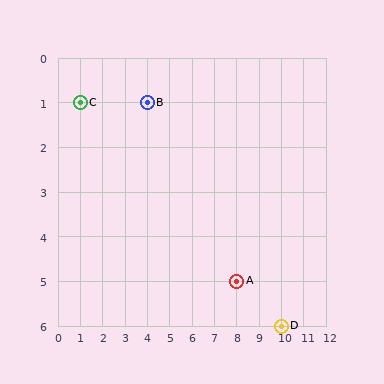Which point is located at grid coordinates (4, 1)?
Point B is at (4, 1).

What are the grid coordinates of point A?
Point A is at grid coordinates (8, 5).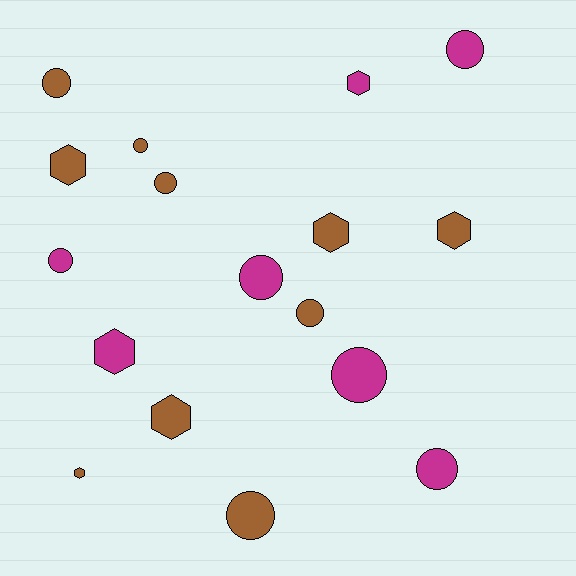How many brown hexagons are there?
There are 5 brown hexagons.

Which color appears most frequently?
Brown, with 10 objects.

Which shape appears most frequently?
Circle, with 10 objects.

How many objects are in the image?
There are 17 objects.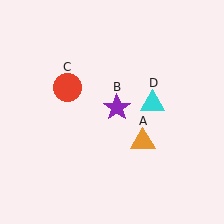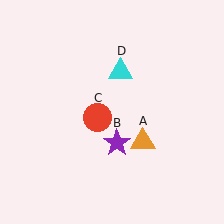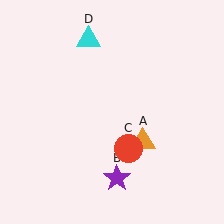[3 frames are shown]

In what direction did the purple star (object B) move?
The purple star (object B) moved down.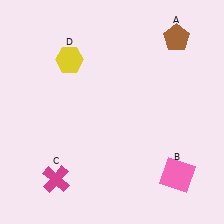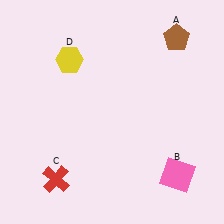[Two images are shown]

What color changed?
The cross (C) changed from magenta in Image 1 to red in Image 2.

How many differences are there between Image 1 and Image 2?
There is 1 difference between the two images.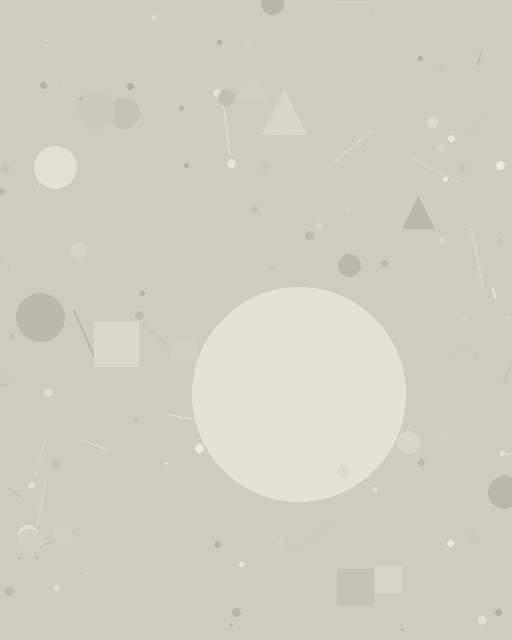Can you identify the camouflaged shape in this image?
The camouflaged shape is a circle.